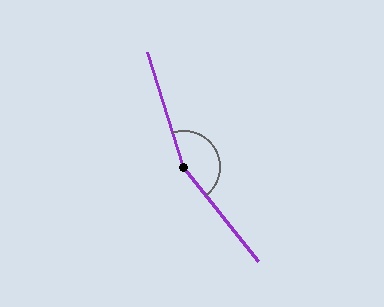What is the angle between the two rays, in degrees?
Approximately 159 degrees.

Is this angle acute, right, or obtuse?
It is obtuse.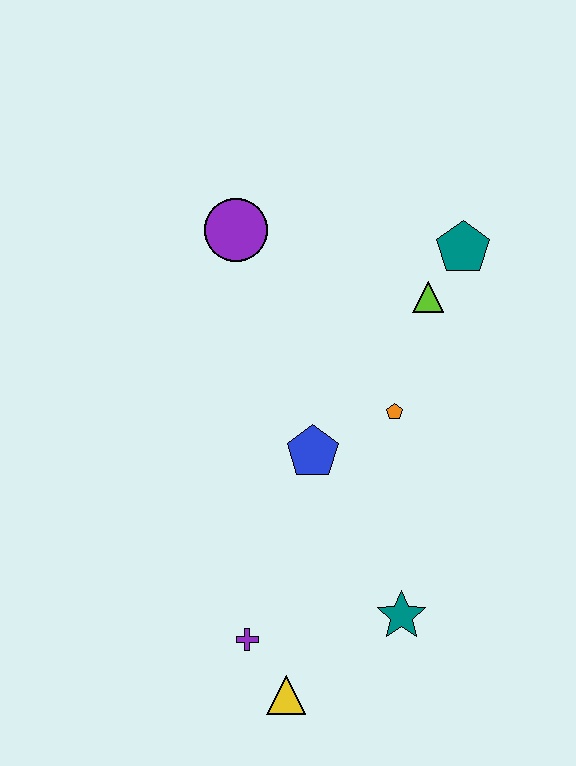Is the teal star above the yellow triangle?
Yes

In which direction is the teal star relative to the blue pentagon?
The teal star is below the blue pentagon.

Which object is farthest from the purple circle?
The yellow triangle is farthest from the purple circle.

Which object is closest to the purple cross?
The yellow triangle is closest to the purple cross.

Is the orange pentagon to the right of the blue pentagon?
Yes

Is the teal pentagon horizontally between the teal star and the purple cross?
No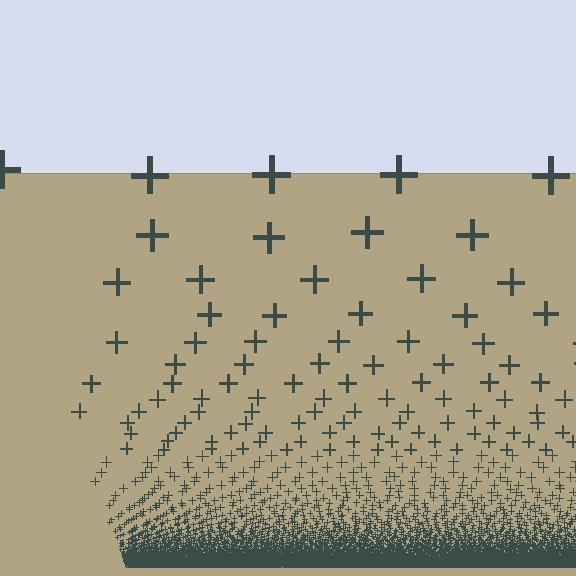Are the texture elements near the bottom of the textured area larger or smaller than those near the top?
Smaller. The gradient is inverted — elements near the bottom are smaller and denser.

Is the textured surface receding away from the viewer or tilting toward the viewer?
The surface appears to tilt toward the viewer. Texture elements get larger and sparser toward the top.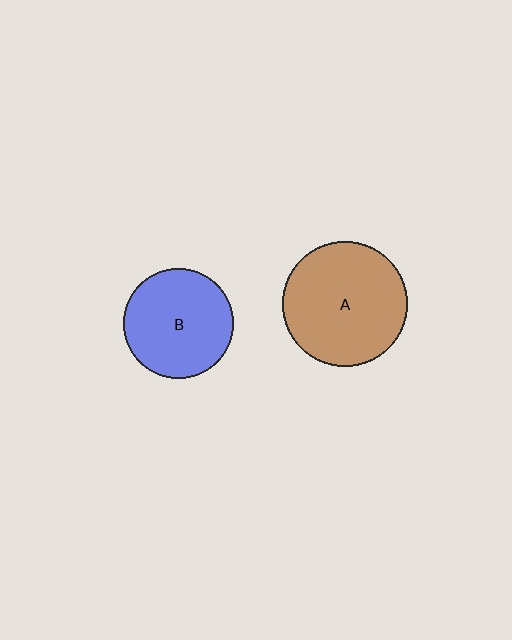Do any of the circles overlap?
No, none of the circles overlap.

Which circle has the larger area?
Circle A (brown).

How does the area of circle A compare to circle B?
Approximately 1.3 times.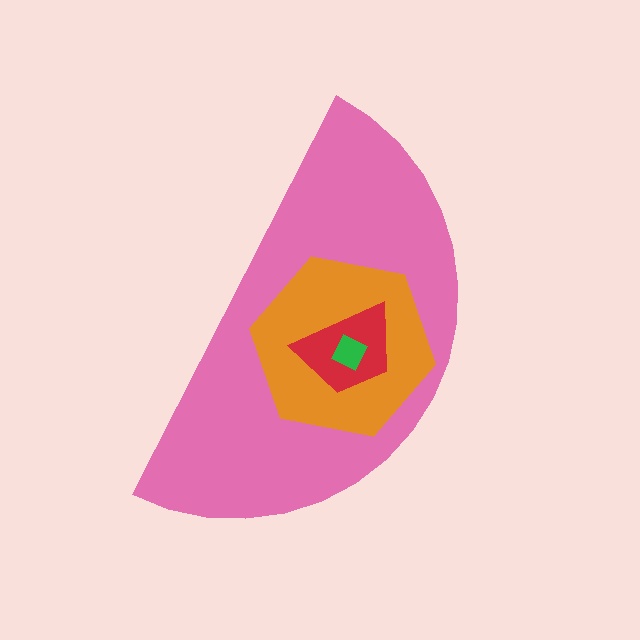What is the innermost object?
The green square.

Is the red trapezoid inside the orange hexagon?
Yes.